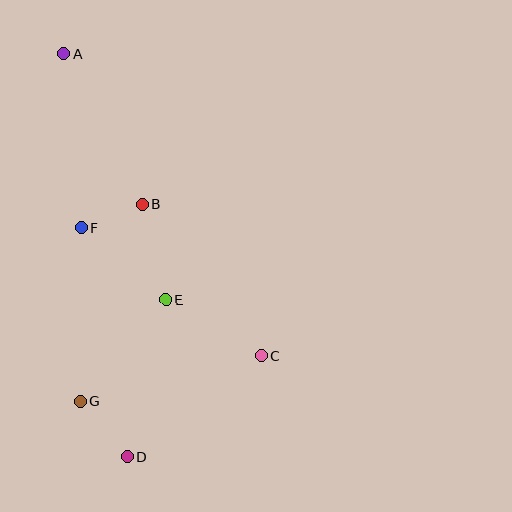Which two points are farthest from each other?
Points A and D are farthest from each other.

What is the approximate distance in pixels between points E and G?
The distance between E and G is approximately 133 pixels.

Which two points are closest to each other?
Points B and F are closest to each other.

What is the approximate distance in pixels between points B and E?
The distance between B and E is approximately 98 pixels.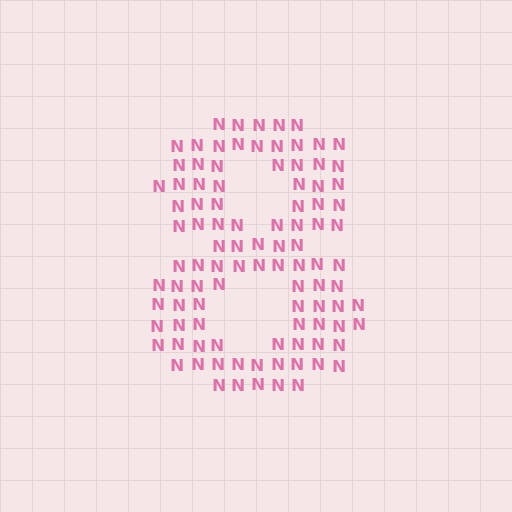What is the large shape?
The large shape is the digit 8.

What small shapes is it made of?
It is made of small letter N's.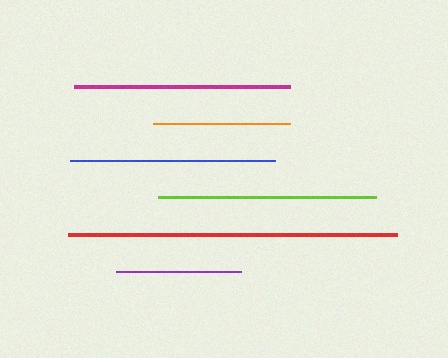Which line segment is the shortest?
The purple line is the shortest at approximately 125 pixels.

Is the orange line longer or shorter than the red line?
The red line is longer than the orange line.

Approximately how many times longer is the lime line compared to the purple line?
The lime line is approximately 1.7 times the length of the purple line.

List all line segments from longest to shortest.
From longest to shortest: red, lime, magenta, blue, orange, purple.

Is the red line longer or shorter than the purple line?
The red line is longer than the purple line.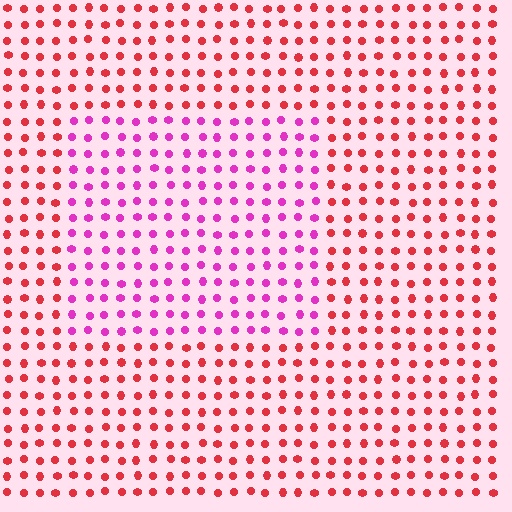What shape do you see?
I see a rectangle.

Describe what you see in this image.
The image is filled with small red elements in a uniform arrangement. A rectangle-shaped region is visible where the elements are tinted to a slightly different hue, forming a subtle color boundary.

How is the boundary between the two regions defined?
The boundary is defined purely by a slight shift in hue (about 46 degrees). Spacing, size, and orientation are identical on both sides.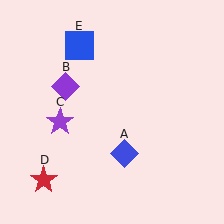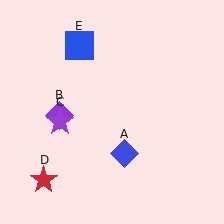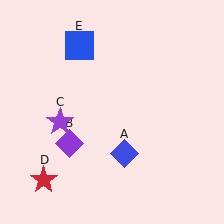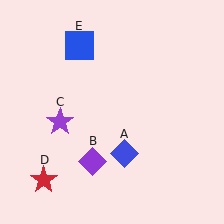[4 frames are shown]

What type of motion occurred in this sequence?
The purple diamond (object B) rotated counterclockwise around the center of the scene.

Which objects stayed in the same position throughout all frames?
Blue diamond (object A) and purple star (object C) and red star (object D) and blue square (object E) remained stationary.